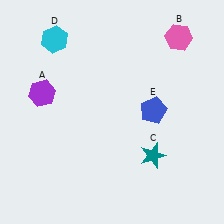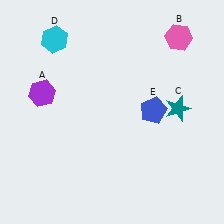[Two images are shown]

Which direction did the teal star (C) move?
The teal star (C) moved up.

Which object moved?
The teal star (C) moved up.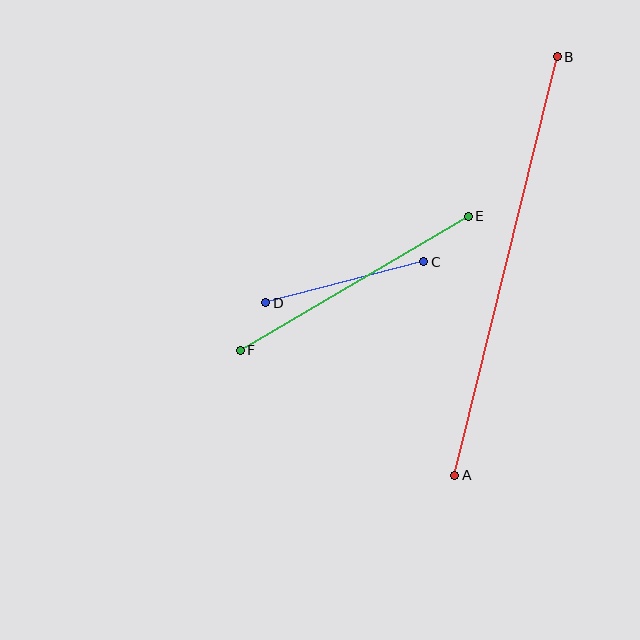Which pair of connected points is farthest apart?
Points A and B are farthest apart.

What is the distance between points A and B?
The distance is approximately 431 pixels.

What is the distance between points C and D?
The distance is approximately 163 pixels.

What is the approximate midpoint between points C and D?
The midpoint is at approximately (345, 282) pixels.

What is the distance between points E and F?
The distance is approximately 265 pixels.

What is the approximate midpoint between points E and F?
The midpoint is at approximately (354, 283) pixels.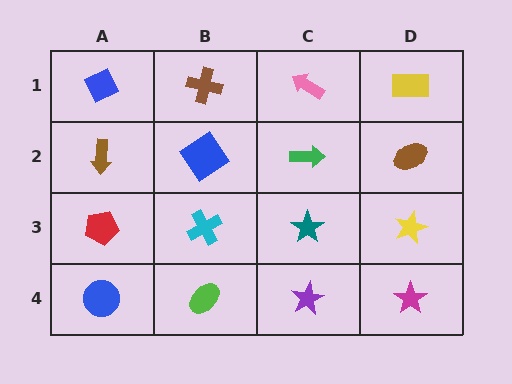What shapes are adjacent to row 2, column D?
A yellow rectangle (row 1, column D), a yellow star (row 3, column D), a green arrow (row 2, column C).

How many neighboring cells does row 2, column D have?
3.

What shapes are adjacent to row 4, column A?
A red pentagon (row 3, column A), a lime ellipse (row 4, column B).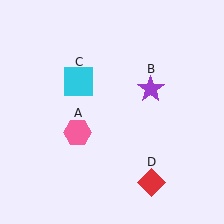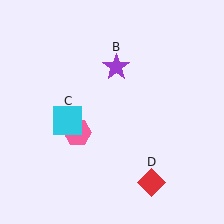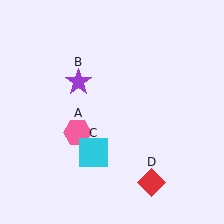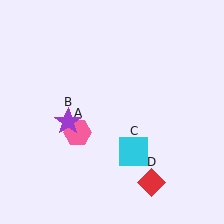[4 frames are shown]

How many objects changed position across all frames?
2 objects changed position: purple star (object B), cyan square (object C).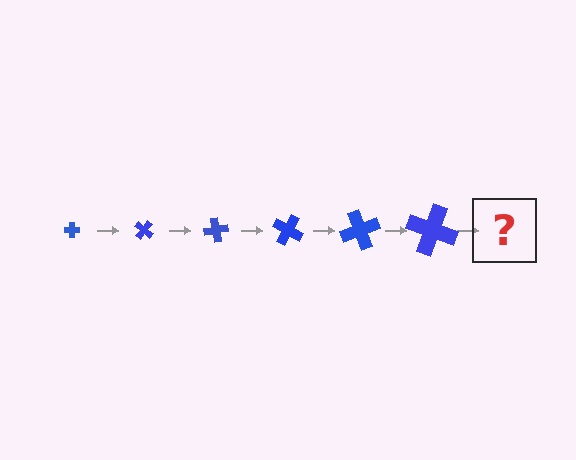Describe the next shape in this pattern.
It should be a cross, larger than the previous one and rotated 240 degrees from the start.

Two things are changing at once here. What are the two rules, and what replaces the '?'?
The two rules are that the cross grows larger each step and it rotates 40 degrees each step. The '?' should be a cross, larger than the previous one and rotated 240 degrees from the start.